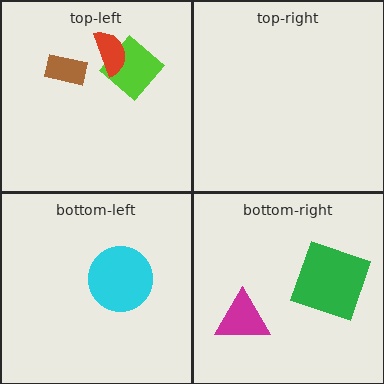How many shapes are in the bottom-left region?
1.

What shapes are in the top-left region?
The lime diamond, the brown rectangle, the red semicircle.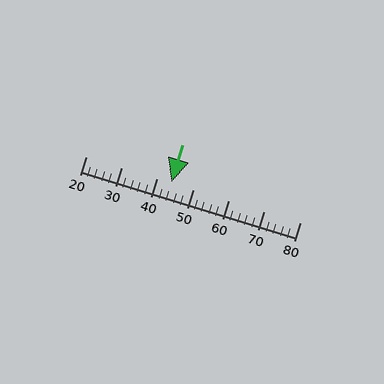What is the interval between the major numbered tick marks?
The major tick marks are spaced 10 units apart.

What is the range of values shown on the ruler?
The ruler shows values from 20 to 80.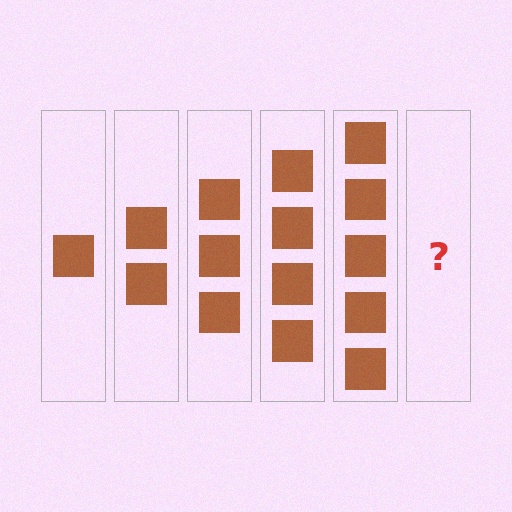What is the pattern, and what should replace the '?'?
The pattern is that each step adds one more square. The '?' should be 6 squares.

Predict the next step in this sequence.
The next step is 6 squares.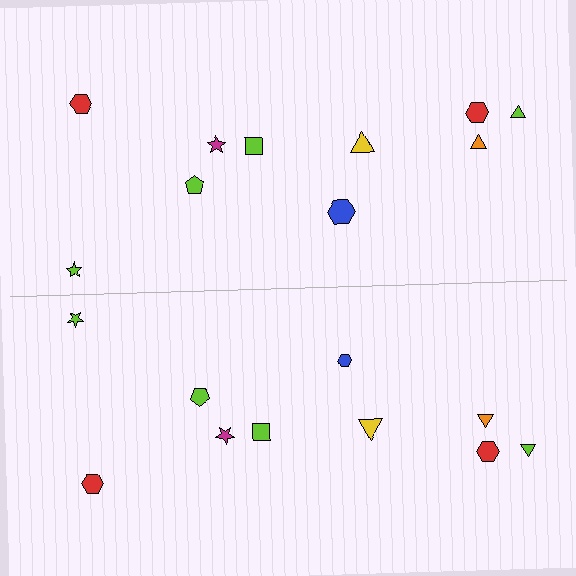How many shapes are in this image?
There are 20 shapes in this image.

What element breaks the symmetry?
The blue hexagon on the bottom side has a different size than its mirror counterpart.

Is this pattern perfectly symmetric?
No, the pattern is not perfectly symmetric. The blue hexagon on the bottom side has a different size than its mirror counterpart.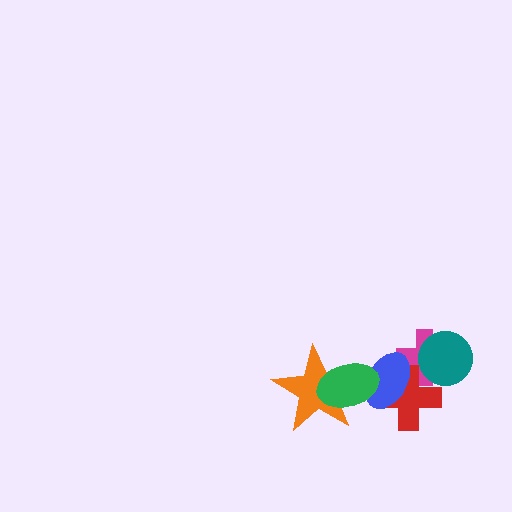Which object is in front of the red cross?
The blue ellipse is in front of the red cross.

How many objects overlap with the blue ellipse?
3 objects overlap with the blue ellipse.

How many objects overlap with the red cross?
2 objects overlap with the red cross.